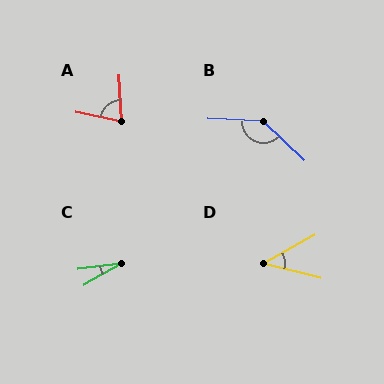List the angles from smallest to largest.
C (23°), D (43°), A (75°), B (138°).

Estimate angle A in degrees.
Approximately 75 degrees.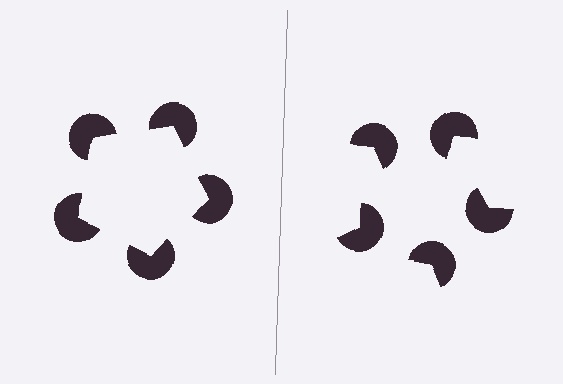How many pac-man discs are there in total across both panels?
10 — 5 on each side.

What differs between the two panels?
The pac-man discs are positioned identically on both sides; only the wedge orientations differ. On the left they align to a pentagon; on the right they are misaligned.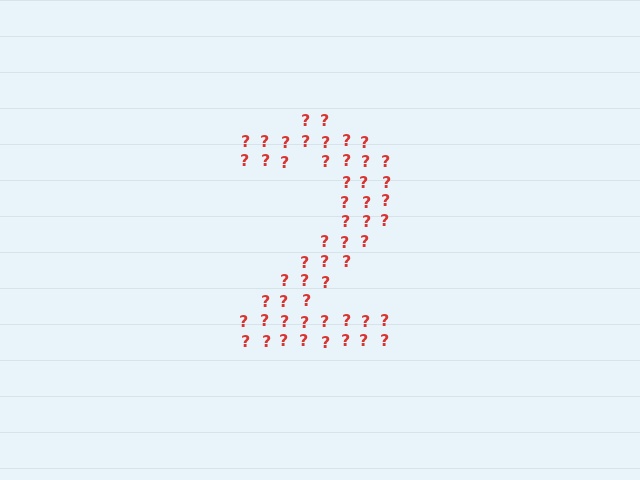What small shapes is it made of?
It is made of small question marks.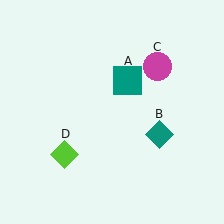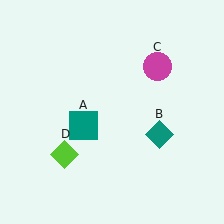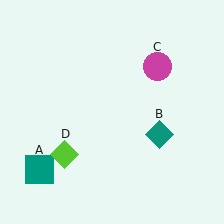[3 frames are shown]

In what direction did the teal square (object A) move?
The teal square (object A) moved down and to the left.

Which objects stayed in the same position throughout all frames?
Teal diamond (object B) and magenta circle (object C) and lime diamond (object D) remained stationary.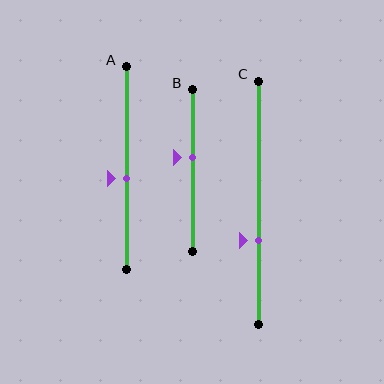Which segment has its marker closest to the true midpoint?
Segment A has its marker closest to the true midpoint.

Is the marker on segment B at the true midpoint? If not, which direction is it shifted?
No, the marker on segment B is shifted upward by about 8% of the segment length.